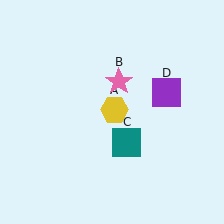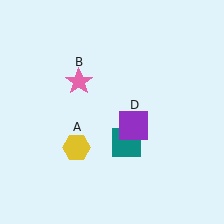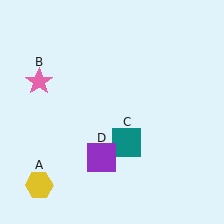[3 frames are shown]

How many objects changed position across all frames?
3 objects changed position: yellow hexagon (object A), pink star (object B), purple square (object D).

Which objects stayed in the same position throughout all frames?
Teal square (object C) remained stationary.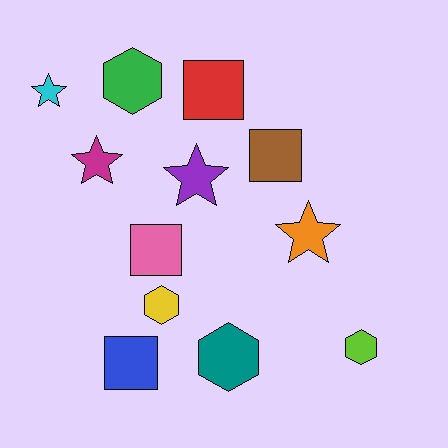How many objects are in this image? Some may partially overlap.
There are 12 objects.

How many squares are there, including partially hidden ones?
There are 4 squares.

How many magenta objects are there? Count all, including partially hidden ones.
There is 1 magenta object.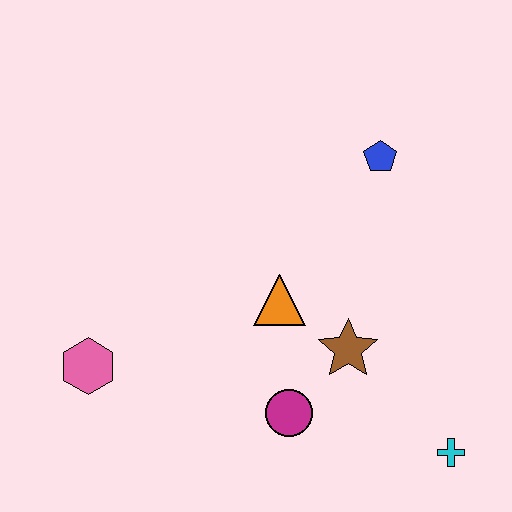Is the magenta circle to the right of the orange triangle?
Yes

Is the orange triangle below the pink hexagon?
No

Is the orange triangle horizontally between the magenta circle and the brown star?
No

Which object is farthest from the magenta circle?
The blue pentagon is farthest from the magenta circle.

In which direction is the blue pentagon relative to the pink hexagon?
The blue pentagon is to the right of the pink hexagon.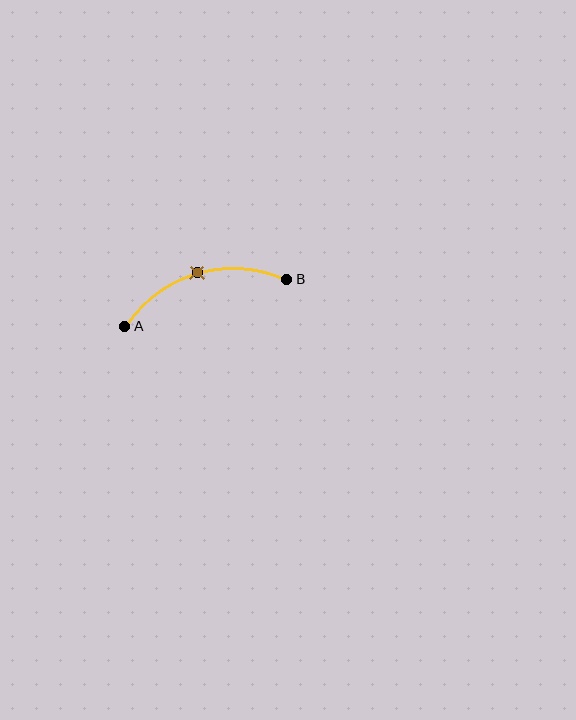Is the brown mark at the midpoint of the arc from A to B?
Yes. The brown mark lies on the arc at equal arc-length from both A and B — it is the arc midpoint.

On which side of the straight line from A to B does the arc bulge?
The arc bulges above the straight line connecting A and B.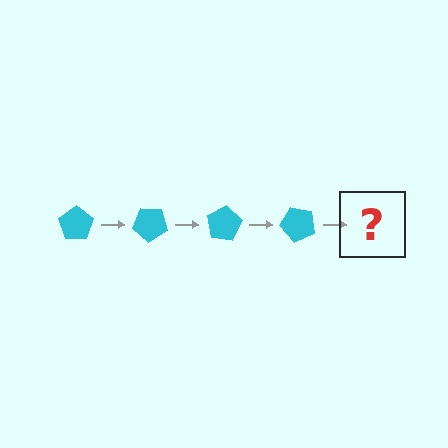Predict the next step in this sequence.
The next step is a cyan pentagon rotated 160 degrees.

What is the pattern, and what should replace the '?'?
The pattern is that the pentagon rotates 40 degrees each step. The '?' should be a cyan pentagon rotated 160 degrees.